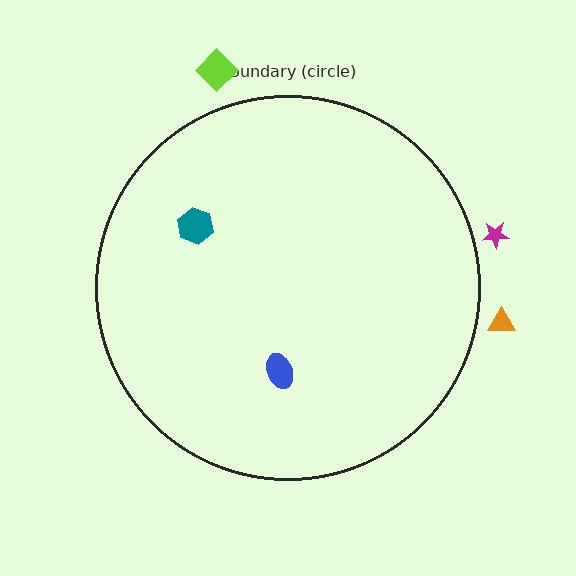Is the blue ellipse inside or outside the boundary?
Inside.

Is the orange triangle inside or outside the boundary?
Outside.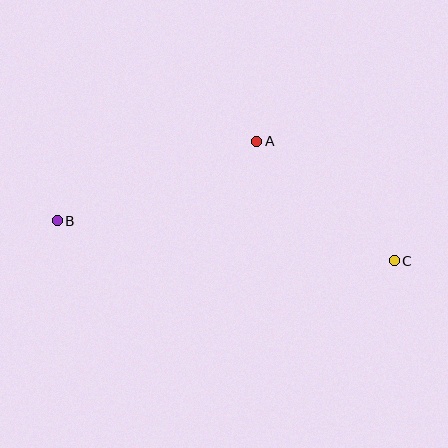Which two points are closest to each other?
Points A and C are closest to each other.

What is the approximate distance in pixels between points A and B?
The distance between A and B is approximately 215 pixels.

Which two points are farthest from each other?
Points B and C are farthest from each other.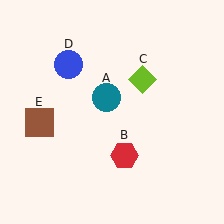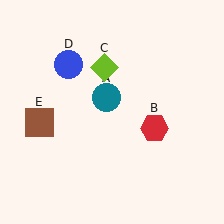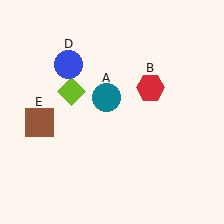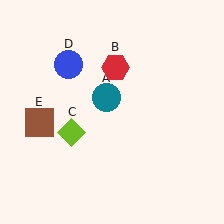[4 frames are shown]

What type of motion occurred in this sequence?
The red hexagon (object B), lime diamond (object C) rotated counterclockwise around the center of the scene.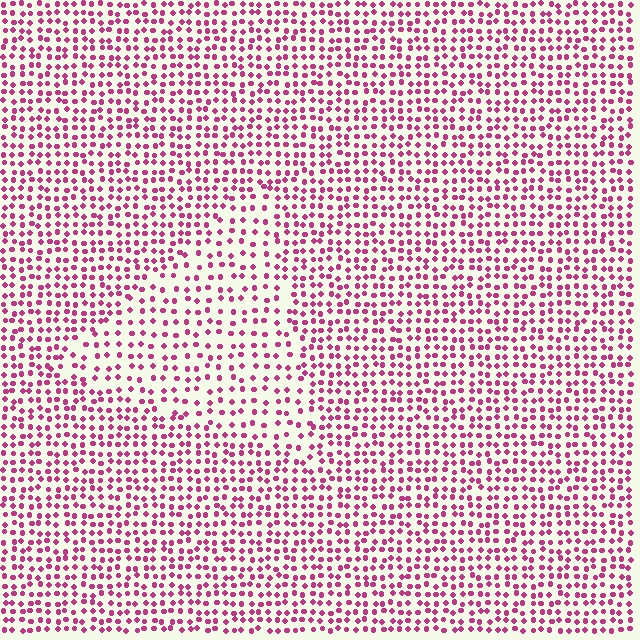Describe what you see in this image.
The image contains small magenta elements arranged at two different densities. A triangle-shaped region is visible where the elements are less densely packed than the surrounding area.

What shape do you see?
I see a triangle.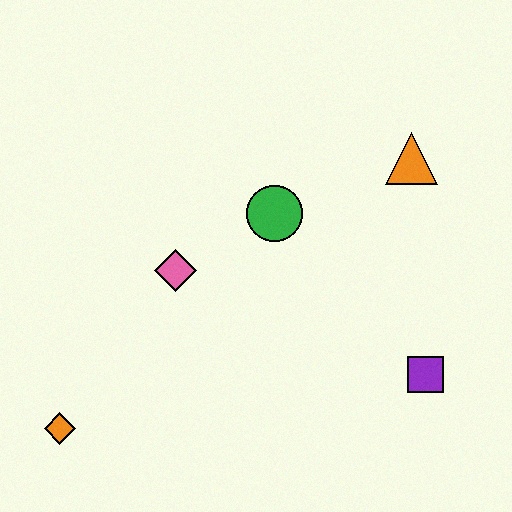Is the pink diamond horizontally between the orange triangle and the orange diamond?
Yes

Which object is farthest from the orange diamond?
The orange triangle is farthest from the orange diamond.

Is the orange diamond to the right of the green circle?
No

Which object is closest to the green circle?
The pink diamond is closest to the green circle.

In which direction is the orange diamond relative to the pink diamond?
The orange diamond is below the pink diamond.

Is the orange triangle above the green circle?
Yes